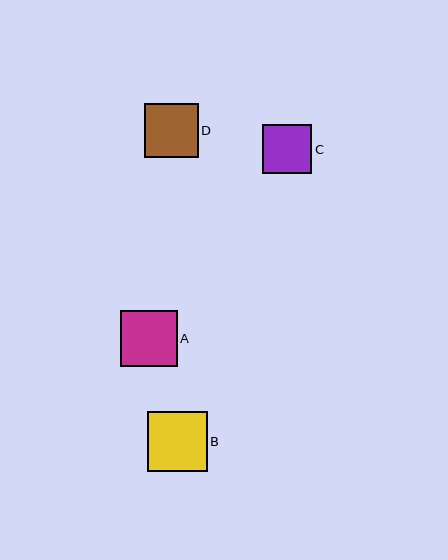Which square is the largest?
Square B is the largest with a size of approximately 59 pixels.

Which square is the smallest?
Square C is the smallest with a size of approximately 49 pixels.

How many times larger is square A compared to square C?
Square A is approximately 1.1 times the size of square C.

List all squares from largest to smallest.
From largest to smallest: B, A, D, C.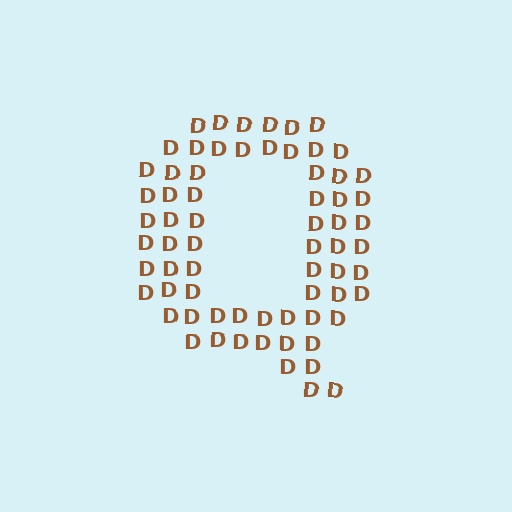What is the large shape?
The large shape is the letter Q.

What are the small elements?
The small elements are letter D's.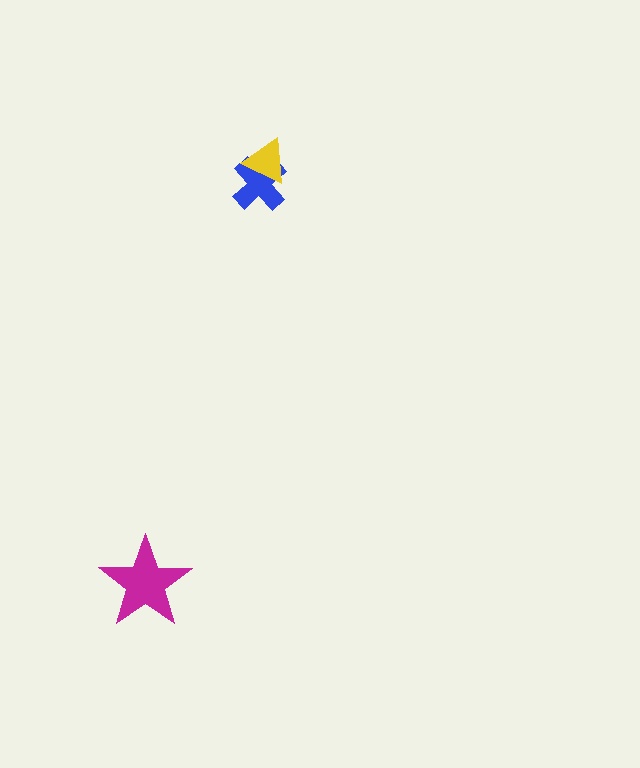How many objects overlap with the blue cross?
1 object overlaps with the blue cross.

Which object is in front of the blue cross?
The yellow triangle is in front of the blue cross.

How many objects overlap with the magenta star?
0 objects overlap with the magenta star.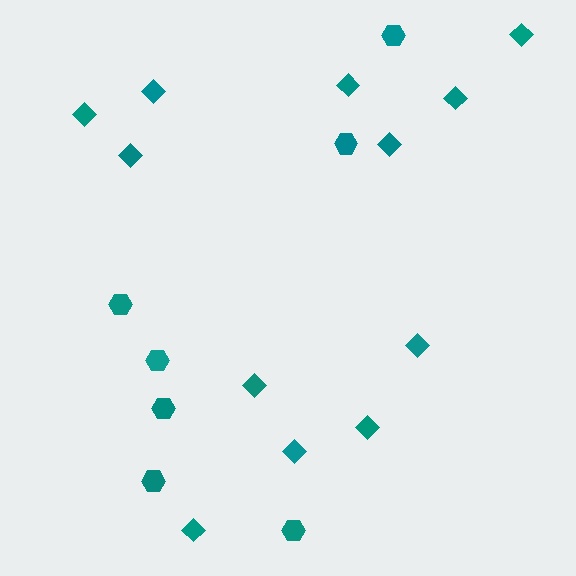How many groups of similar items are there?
There are 2 groups: one group of diamonds (12) and one group of hexagons (7).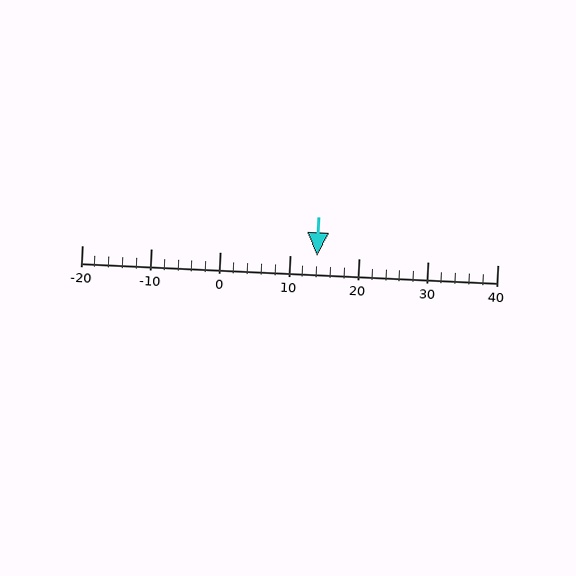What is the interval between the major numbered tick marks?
The major tick marks are spaced 10 units apart.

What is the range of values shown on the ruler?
The ruler shows values from -20 to 40.